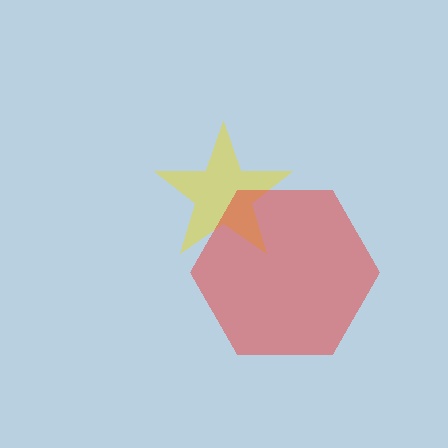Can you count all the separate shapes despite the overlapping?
Yes, there are 2 separate shapes.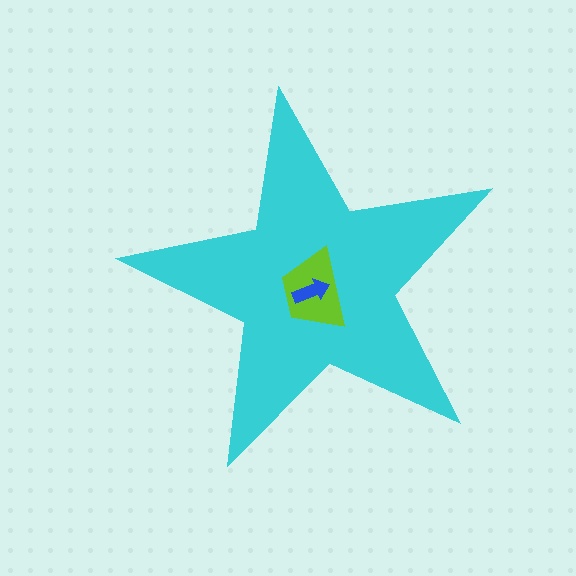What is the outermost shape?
The cyan star.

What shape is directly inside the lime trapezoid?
The blue arrow.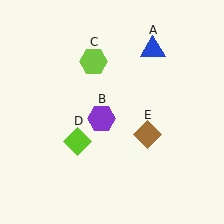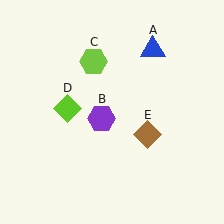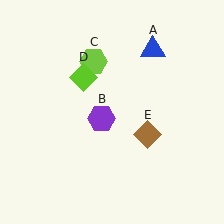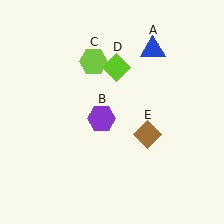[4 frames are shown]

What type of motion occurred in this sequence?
The lime diamond (object D) rotated clockwise around the center of the scene.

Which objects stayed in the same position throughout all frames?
Blue triangle (object A) and purple hexagon (object B) and lime hexagon (object C) and brown diamond (object E) remained stationary.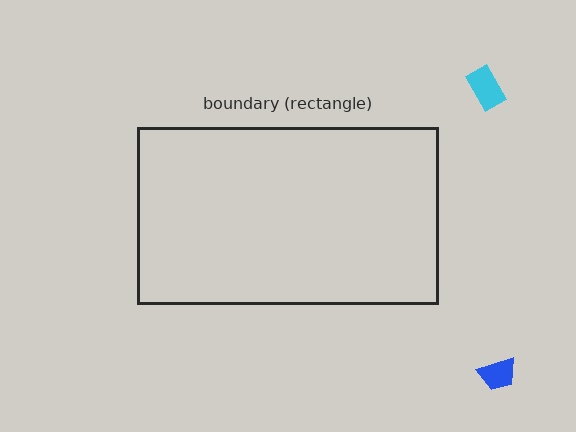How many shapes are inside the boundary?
0 inside, 2 outside.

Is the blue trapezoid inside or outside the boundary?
Outside.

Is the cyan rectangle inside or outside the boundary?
Outside.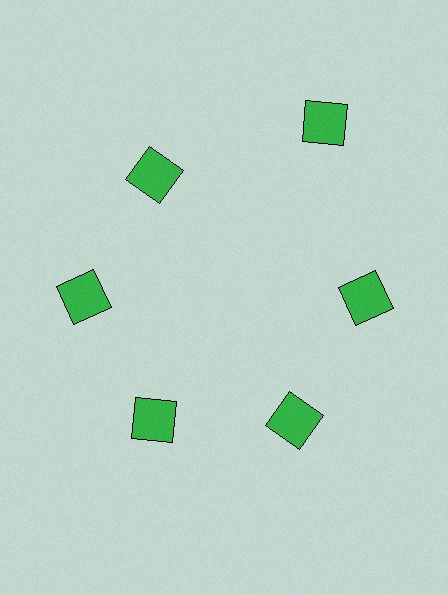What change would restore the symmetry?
The symmetry would be restored by moving it inward, back onto the ring so that all 6 squares sit at equal angles and equal distance from the center.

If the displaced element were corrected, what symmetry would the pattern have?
It would have 6-fold rotational symmetry — the pattern would map onto itself every 60 degrees.